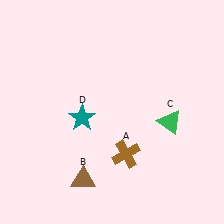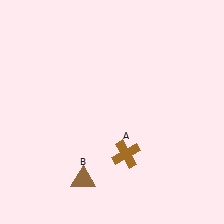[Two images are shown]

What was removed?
The teal star (D), the green triangle (C) were removed in Image 2.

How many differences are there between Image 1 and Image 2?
There are 2 differences between the two images.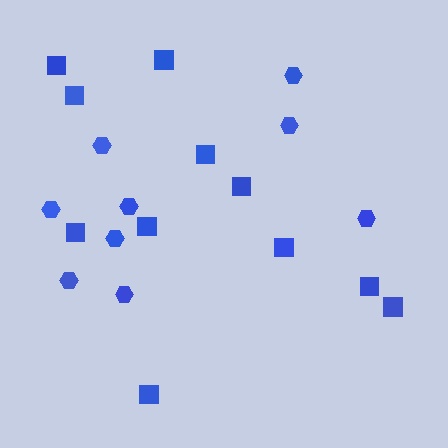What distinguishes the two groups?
There are 2 groups: one group of hexagons (9) and one group of squares (11).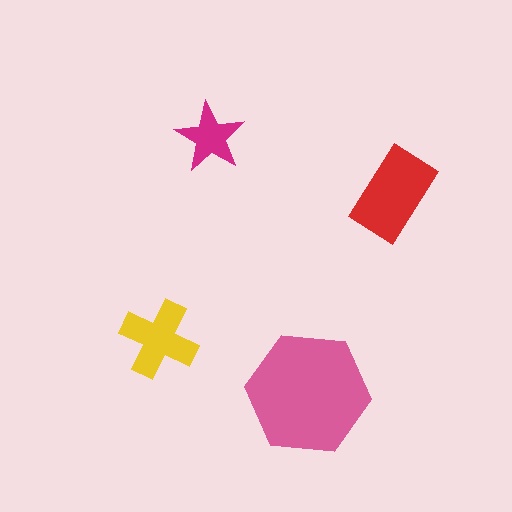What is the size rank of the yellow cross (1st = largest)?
3rd.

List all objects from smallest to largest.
The magenta star, the yellow cross, the red rectangle, the pink hexagon.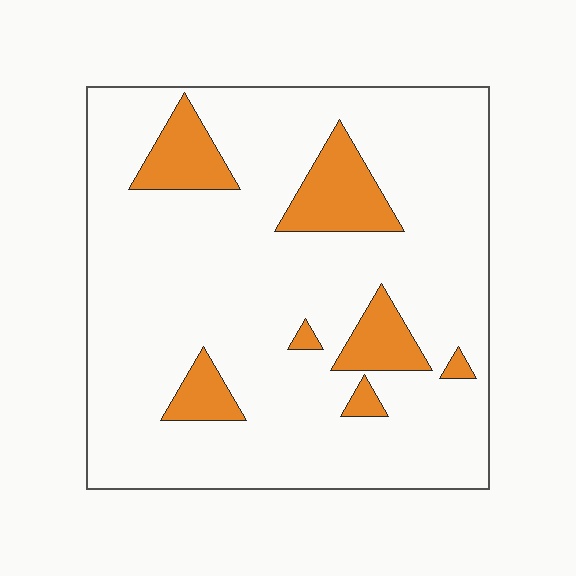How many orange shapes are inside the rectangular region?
7.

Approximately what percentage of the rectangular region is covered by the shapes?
Approximately 15%.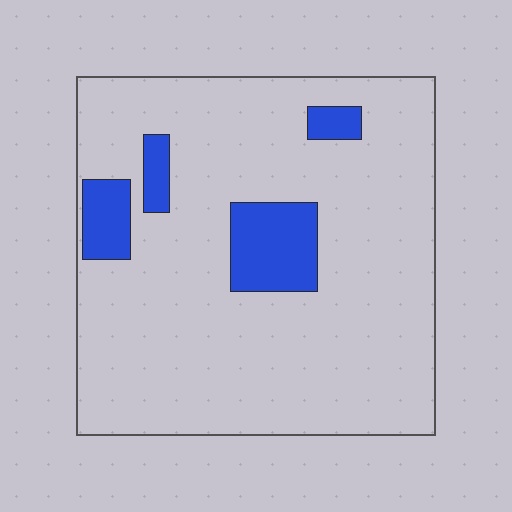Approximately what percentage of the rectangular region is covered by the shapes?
Approximately 10%.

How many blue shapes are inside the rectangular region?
4.